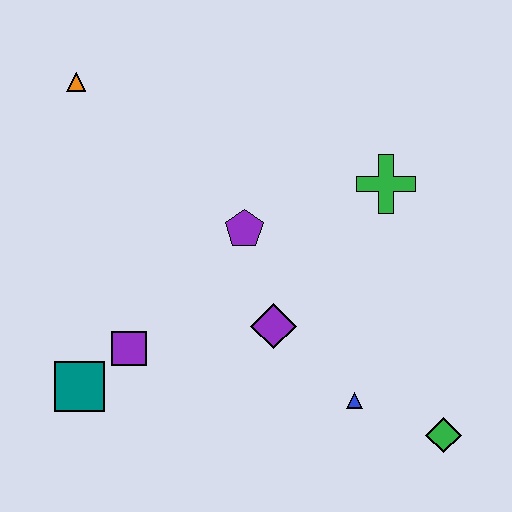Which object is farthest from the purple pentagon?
The green diamond is farthest from the purple pentagon.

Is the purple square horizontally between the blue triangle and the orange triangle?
Yes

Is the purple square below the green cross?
Yes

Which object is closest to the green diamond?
The blue triangle is closest to the green diamond.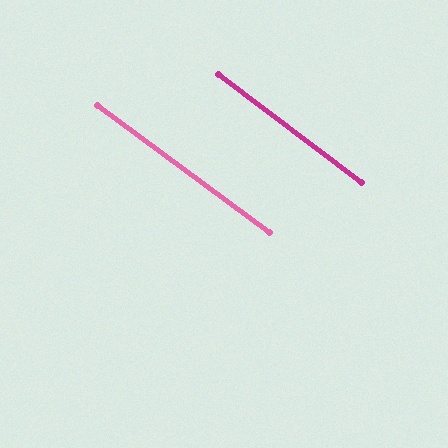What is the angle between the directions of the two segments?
Approximately 1 degree.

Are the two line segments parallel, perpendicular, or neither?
Parallel — their directions differ by only 0.8°.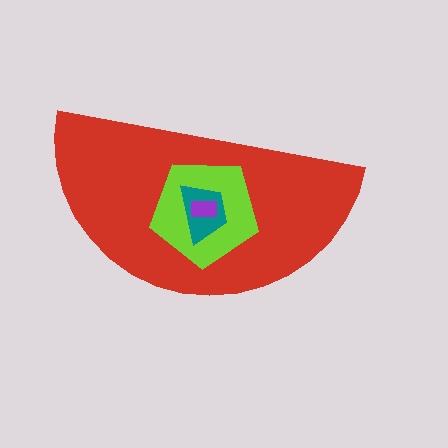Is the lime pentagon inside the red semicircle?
Yes.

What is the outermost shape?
The red semicircle.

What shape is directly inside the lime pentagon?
The teal trapezoid.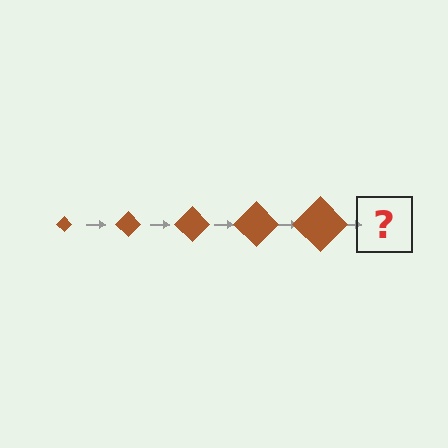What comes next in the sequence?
The next element should be a brown diamond, larger than the previous one.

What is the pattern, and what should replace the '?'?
The pattern is that the diamond gets progressively larger each step. The '?' should be a brown diamond, larger than the previous one.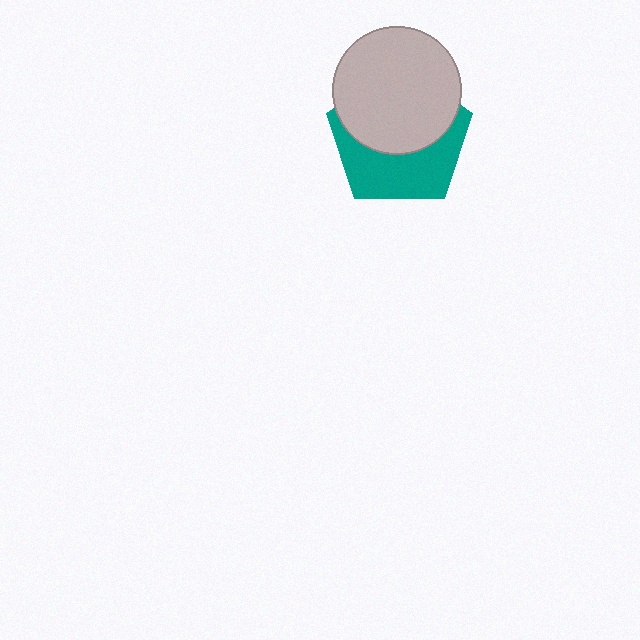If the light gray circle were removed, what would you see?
You would see the complete teal pentagon.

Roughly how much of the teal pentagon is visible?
About half of it is visible (roughly 47%).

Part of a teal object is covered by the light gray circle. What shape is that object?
It is a pentagon.